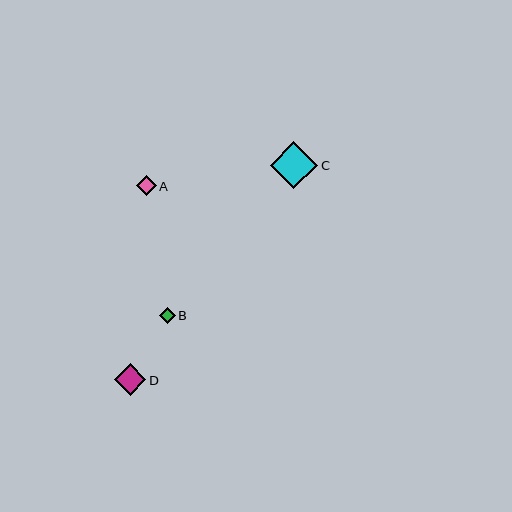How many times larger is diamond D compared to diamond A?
Diamond D is approximately 1.6 times the size of diamond A.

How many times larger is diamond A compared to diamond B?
Diamond A is approximately 1.2 times the size of diamond B.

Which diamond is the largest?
Diamond C is the largest with a size of approximately 47 pixels.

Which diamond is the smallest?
Diamond B is the smallest with a size of approximately 16 pixels.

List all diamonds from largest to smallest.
From largest to smallest: C, D, A, B.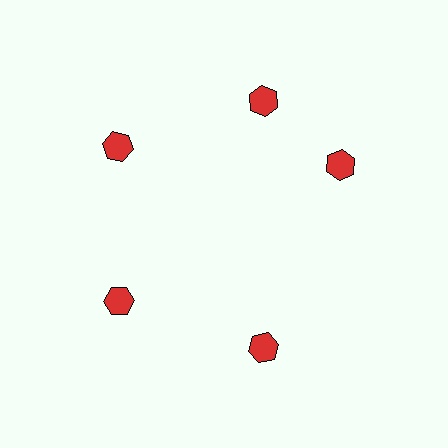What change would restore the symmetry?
The symmetry would be restored by rotating it back into even spacing with its neighbors so that all 5 hexagons sit at equal angles and equal distance from the center.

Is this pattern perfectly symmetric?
No. The 5 red hexagons are arranged in a ring, but one element near the 3 o'clock position is rotated out of alignment along the ring, breaking the 5-fold rotational symmetry.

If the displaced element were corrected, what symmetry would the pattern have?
It would have 5-fold rotational symmetry — the pattern would map onto itself every 72 degrees.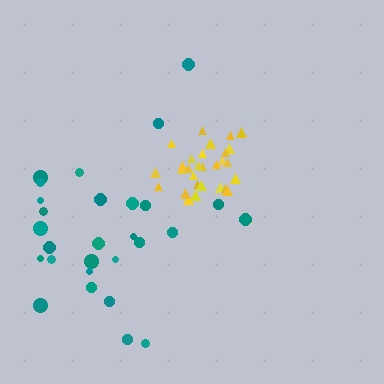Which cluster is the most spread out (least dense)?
Teal.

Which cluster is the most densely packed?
Yellow.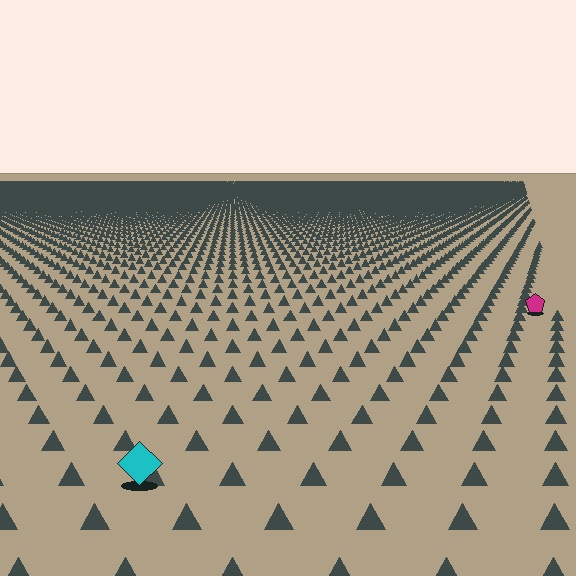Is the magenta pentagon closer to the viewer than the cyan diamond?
No. The cyan diamond is closer — you can tell from the texture gradient: the ground texture is coarser near it.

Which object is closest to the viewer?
The cyan diamond is closest. The texture marks near it are larger and more spread out.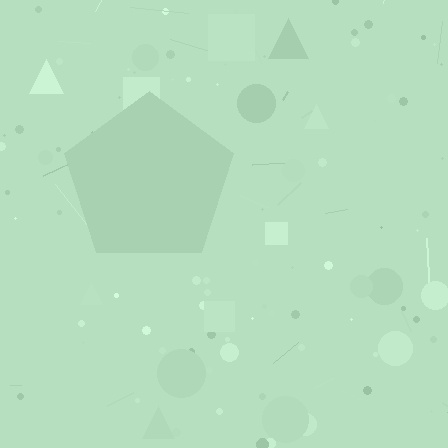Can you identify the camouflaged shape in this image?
The camouflaged shape is a pentagon.